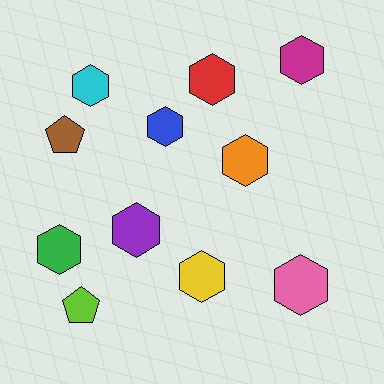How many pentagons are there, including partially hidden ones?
There are 2 pentagons.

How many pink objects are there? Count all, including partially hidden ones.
There is 1 pink object.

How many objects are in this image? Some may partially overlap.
There are 11 objects.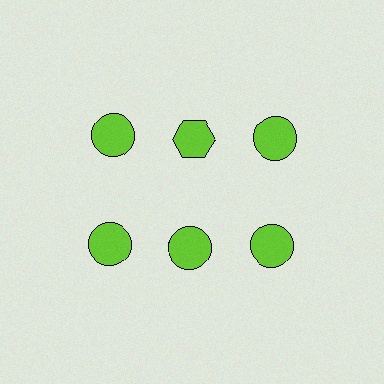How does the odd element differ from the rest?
It has a different shape: hexagon instead of circle.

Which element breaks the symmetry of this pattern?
The lime hexagon in the top row, second from left column breaks the symmetry. All other shapes are lime circles.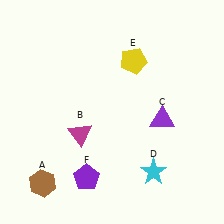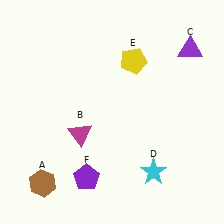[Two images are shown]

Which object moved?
The purple triangle (C) moved up.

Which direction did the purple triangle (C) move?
The purple triangle (C) moved up.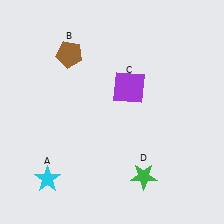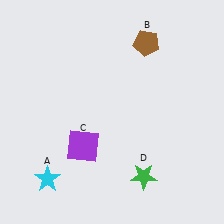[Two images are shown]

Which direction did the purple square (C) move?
The purple square (C) moved down.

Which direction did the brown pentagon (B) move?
The brown pentagon (B) moved right.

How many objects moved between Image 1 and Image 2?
2 objects moved between the two images.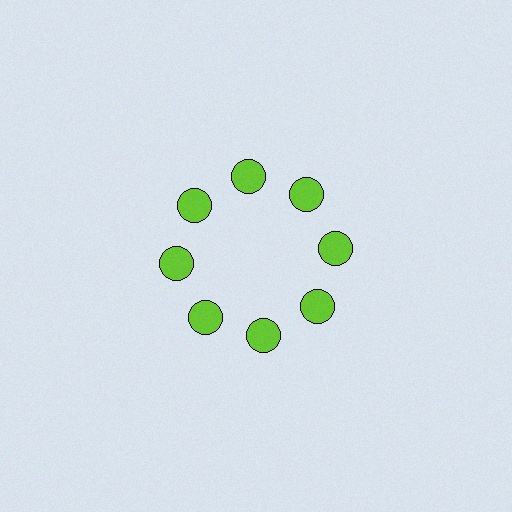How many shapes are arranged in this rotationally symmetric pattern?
There are 8 shapes, arranged in 8 groups of 1.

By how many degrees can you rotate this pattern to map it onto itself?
The pattern maps onto itself every 45 degrees of rotation.